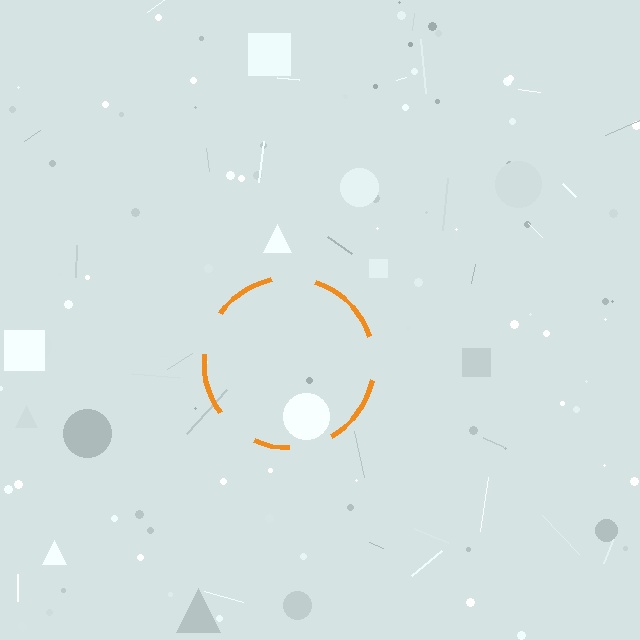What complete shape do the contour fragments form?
The contour fragments form a circle.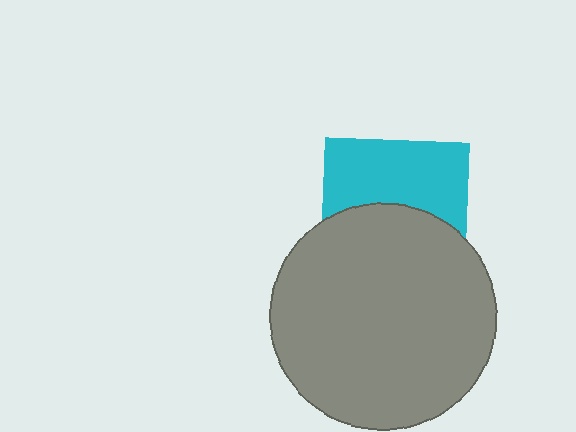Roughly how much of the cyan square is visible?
About half of it is visible (roughly 50%).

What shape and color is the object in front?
The object in front is a gray circle.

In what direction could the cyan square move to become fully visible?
The cyan square could move up. That would shift it out from behind the gray circle entirely.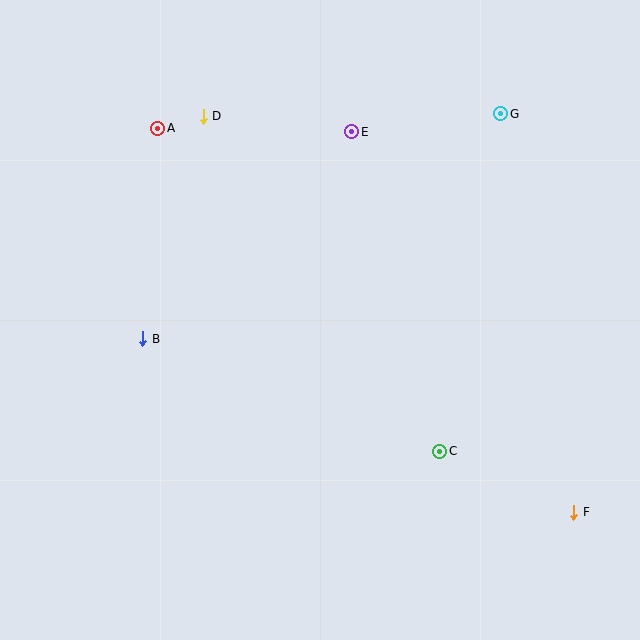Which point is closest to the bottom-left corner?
Point B is closest to the bottom-left corner.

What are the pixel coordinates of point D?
Point D is at (203, 116).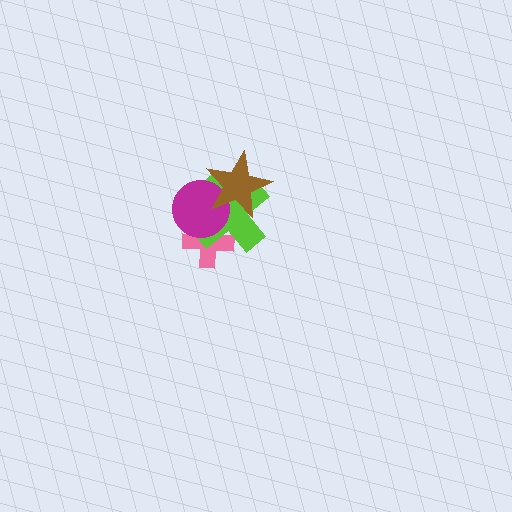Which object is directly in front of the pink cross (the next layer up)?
The lime cross is directly in front of the pink cross.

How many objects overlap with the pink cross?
2 objects overlap with the pink cross.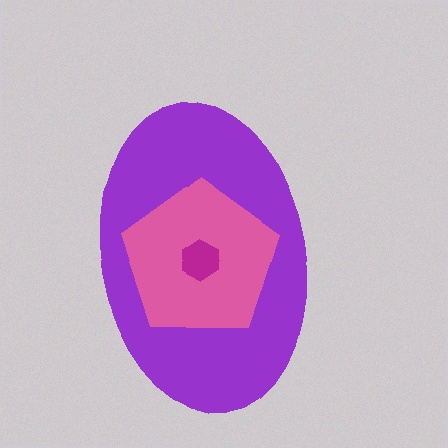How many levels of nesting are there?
3.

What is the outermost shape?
The purple ellipse.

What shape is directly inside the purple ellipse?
The pink pentagon.